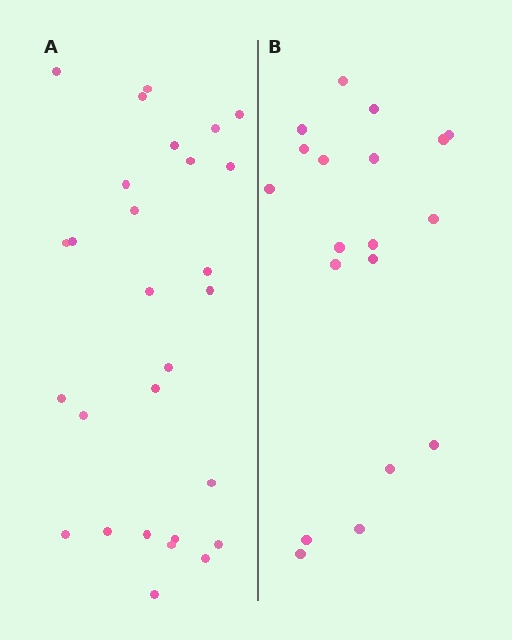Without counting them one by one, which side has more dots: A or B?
Region A (the left region) has more dots.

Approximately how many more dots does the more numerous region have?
Region A has roughly 8 or so more dots than region B.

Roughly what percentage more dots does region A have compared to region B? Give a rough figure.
About 45% more.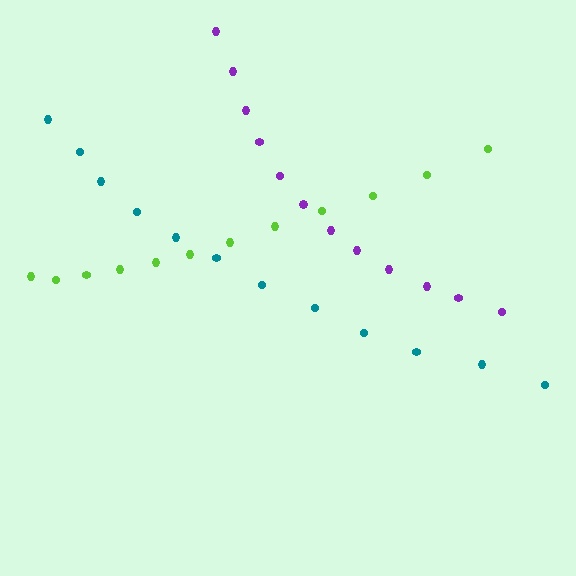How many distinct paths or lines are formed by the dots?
There are 3 distinct paths.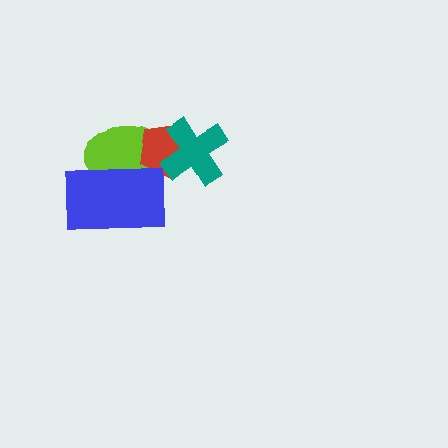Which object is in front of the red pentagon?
The teal cross is in front of the red pentagon.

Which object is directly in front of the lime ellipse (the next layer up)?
The red pentagon is directly in front of the lime ellipse.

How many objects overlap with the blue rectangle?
1 object overlaps with the blue rectangle.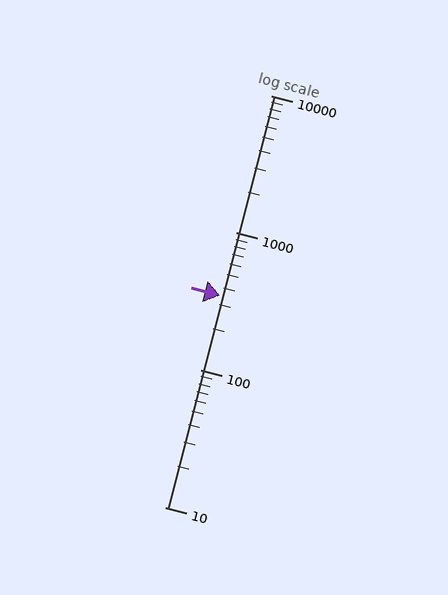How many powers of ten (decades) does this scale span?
The scale spans 3 decades, from 10 to 10000.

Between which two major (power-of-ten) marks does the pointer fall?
The pointer is between 100 and 1000.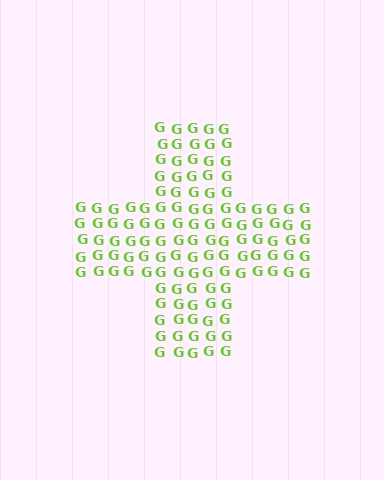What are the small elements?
The small elements are letter G's.